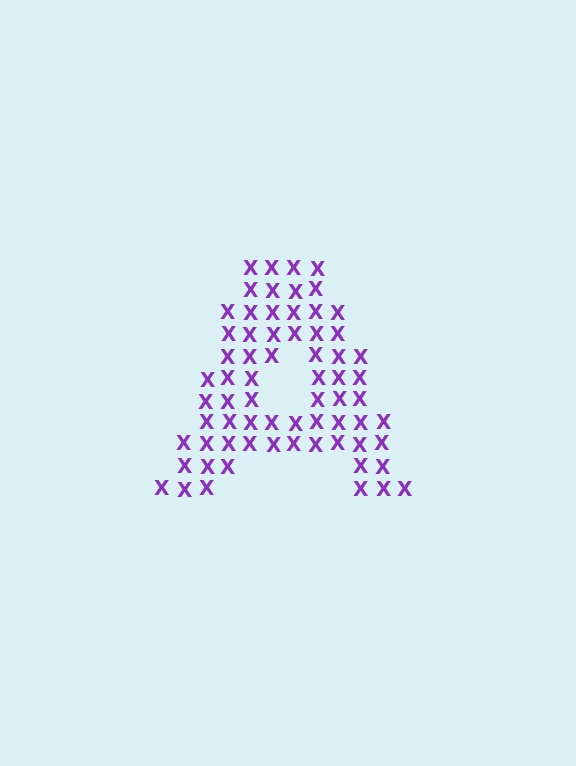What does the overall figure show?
The overall figure shows the letter A.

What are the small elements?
The small elements are letter X's.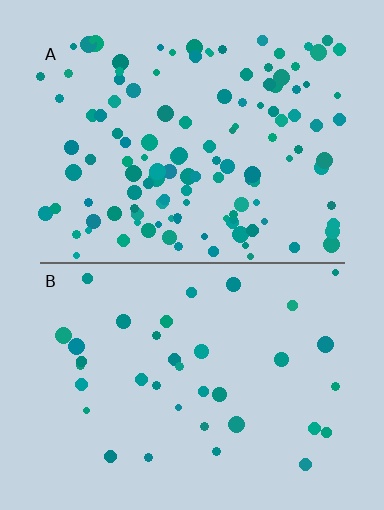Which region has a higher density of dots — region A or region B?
A (the top).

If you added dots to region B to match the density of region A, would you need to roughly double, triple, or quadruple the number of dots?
Approximately triple.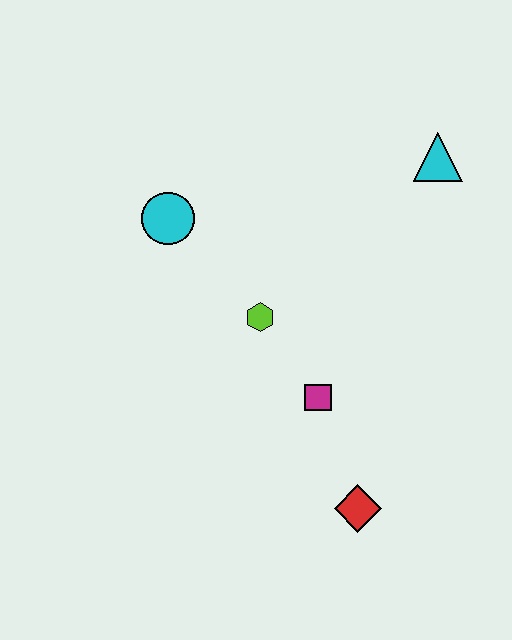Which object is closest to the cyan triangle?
The lime hexagon is closest to the cyan triangle.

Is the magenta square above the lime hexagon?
No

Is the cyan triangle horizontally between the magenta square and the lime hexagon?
No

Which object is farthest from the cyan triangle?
The red diamond is farthest from the cyan triangle.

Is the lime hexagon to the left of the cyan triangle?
Yes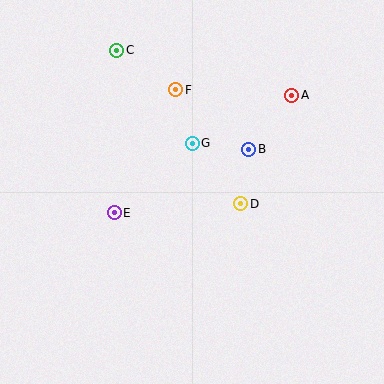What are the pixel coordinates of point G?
Point G is at (192, 143).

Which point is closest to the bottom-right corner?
Point D is closest to the bottom-right corner.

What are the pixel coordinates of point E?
Point E is at (114, 213).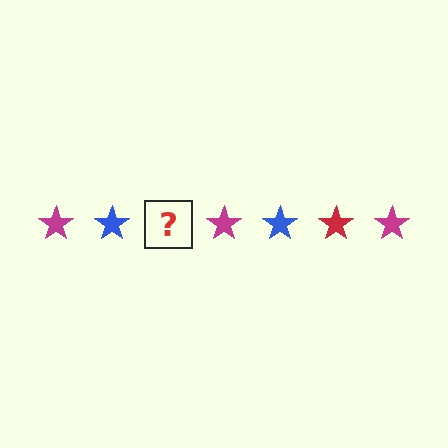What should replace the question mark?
The question mark should be replaced with a red star.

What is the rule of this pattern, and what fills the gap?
The rule is that the pattern cycles through magenta, blue, red stars. The gap should be filled with a red star.